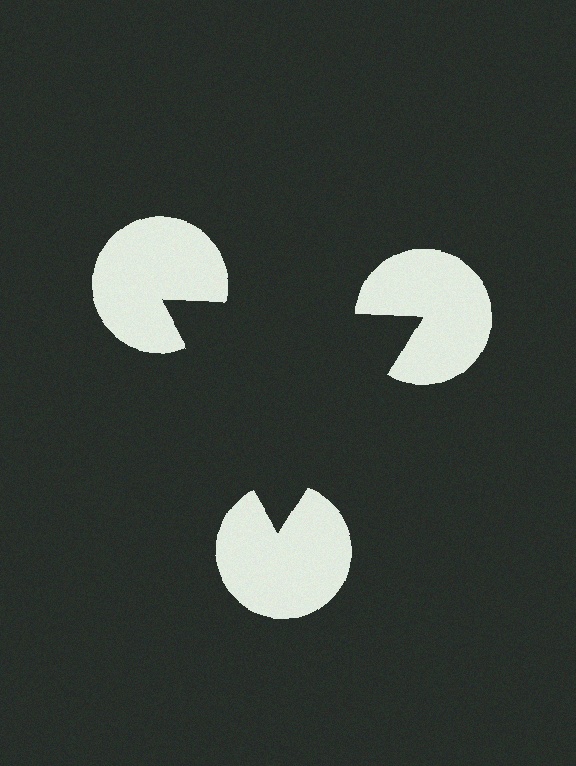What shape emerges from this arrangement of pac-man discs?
An illusory triangle — its edges are inferred from the aligned wedge cuts in the pac-man discs, not physically drawn.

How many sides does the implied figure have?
3 sides.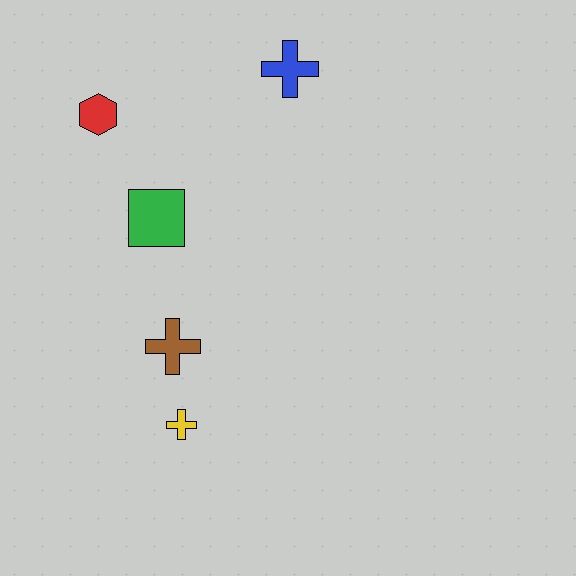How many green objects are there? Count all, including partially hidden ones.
There is 1 green object.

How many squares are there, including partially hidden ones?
There is 1 square.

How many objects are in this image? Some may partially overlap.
There are 5 objects.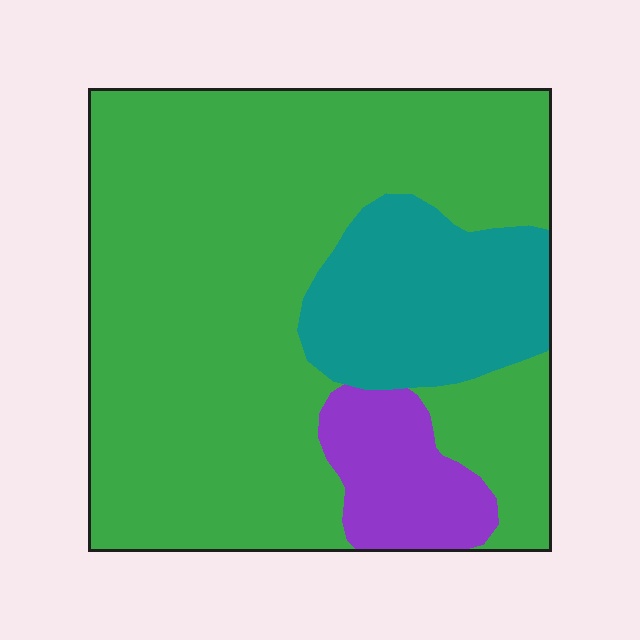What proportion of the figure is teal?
Teal covers 18% of the figure.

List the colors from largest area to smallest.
From largest to smallest: green, teal, purple.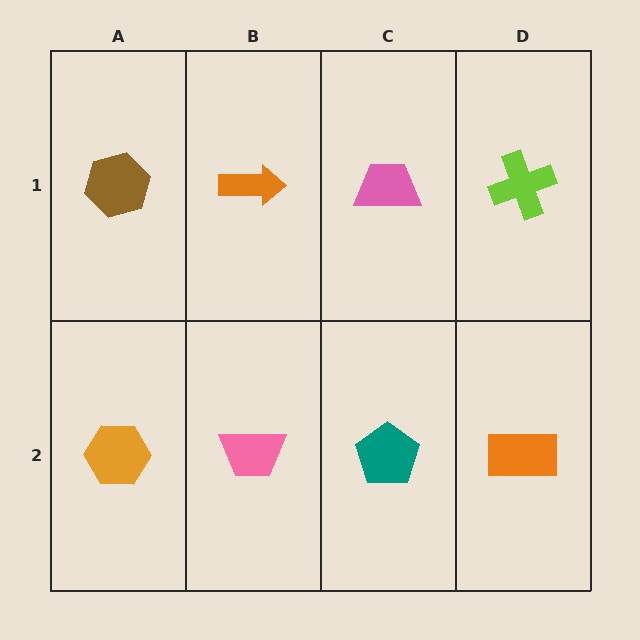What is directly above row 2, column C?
A pink trapezoid.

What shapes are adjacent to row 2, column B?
An orange arrow (row 1, column B), an orange hexagon (row 2, column A), a teal pentagon (row 2, column C).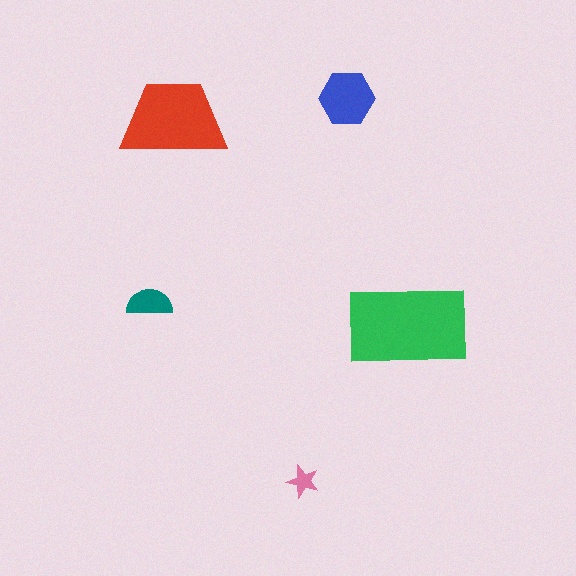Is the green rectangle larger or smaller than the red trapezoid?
Larger.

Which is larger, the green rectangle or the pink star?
The green rectangle.